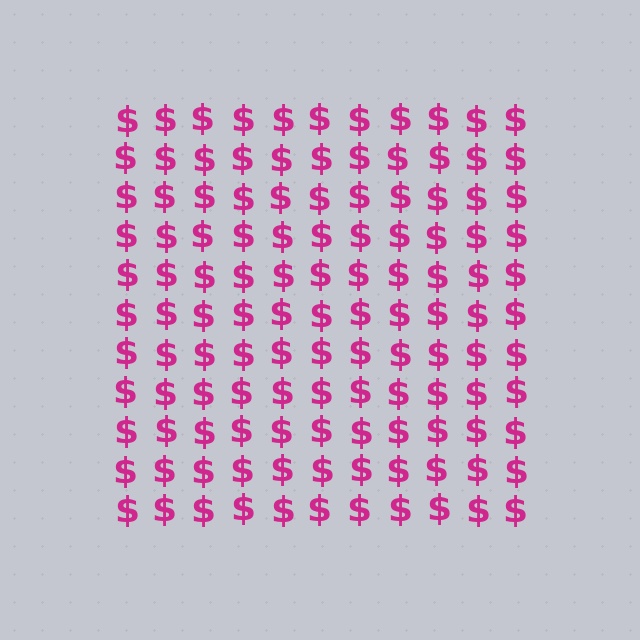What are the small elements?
The small elements are dollar signs.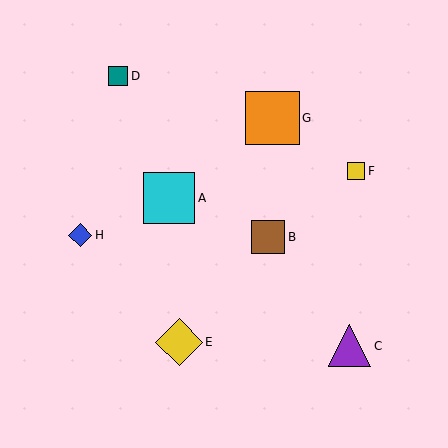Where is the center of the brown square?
The center of the brown square is at (268, 237).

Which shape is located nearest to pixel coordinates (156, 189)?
The cyan square (labeled A) at (169, 198) is nearest to that location.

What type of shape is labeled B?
Shape B is a brown square.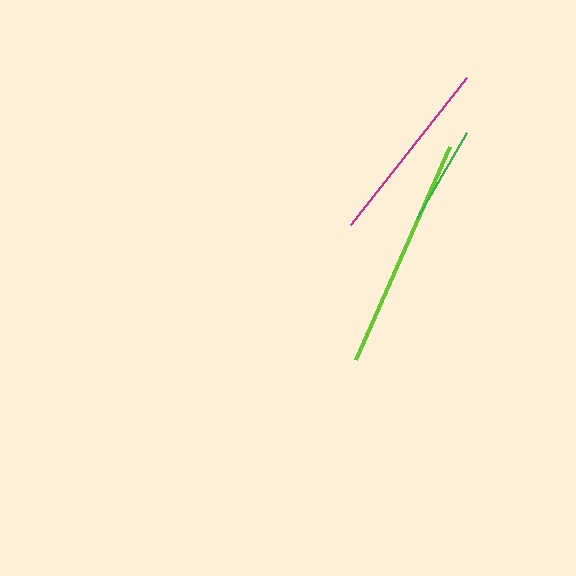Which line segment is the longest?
The lime line is the longest at approximately 232 pixels.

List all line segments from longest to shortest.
From longest to shortest: lime, magenta, green.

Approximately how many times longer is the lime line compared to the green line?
The lime line is approximately 2.3 times the length of the green line.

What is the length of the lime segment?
The lime segment is approximately 232 pixels long.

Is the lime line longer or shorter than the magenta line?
The lime line is longer than the magenta line.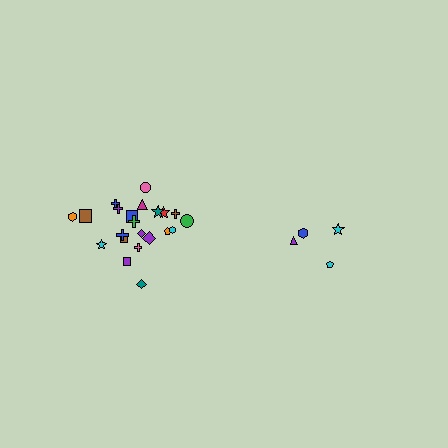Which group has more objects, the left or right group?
The left group.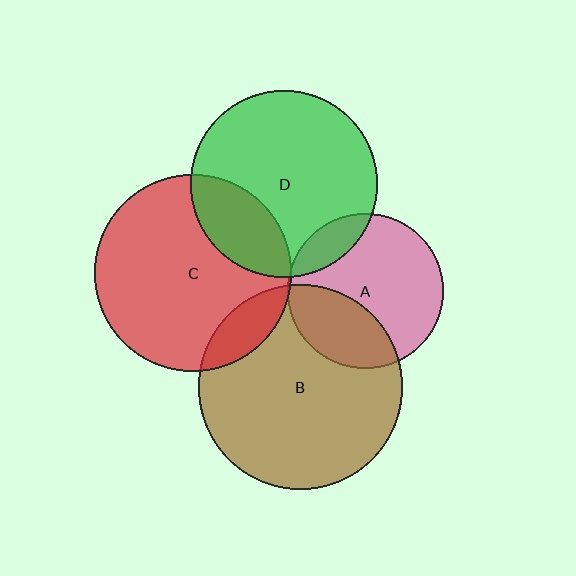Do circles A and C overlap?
Yes.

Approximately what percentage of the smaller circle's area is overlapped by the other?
Approximately 5%.